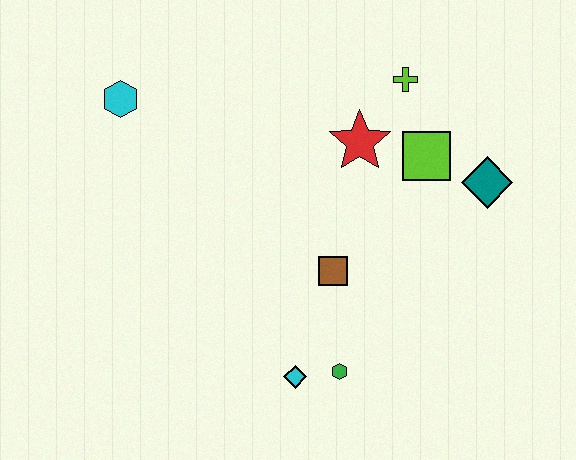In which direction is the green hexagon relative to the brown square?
The green hexagon is below the brown square.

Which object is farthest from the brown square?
The cyan hexagon is farthest from the brown square.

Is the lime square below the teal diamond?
No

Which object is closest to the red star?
The lime square is closest to the red star.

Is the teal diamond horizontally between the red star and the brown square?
No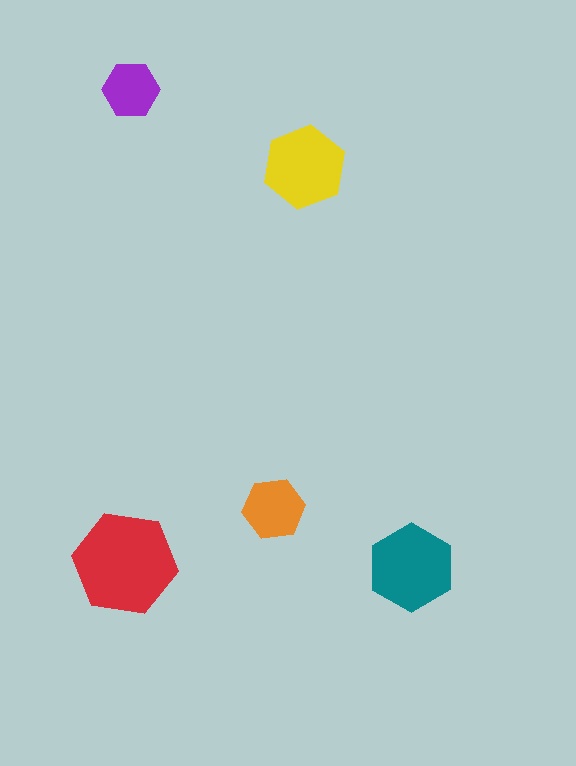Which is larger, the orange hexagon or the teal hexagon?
The teal one.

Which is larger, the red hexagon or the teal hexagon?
The red one.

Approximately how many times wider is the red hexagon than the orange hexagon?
About 1.5 times wider.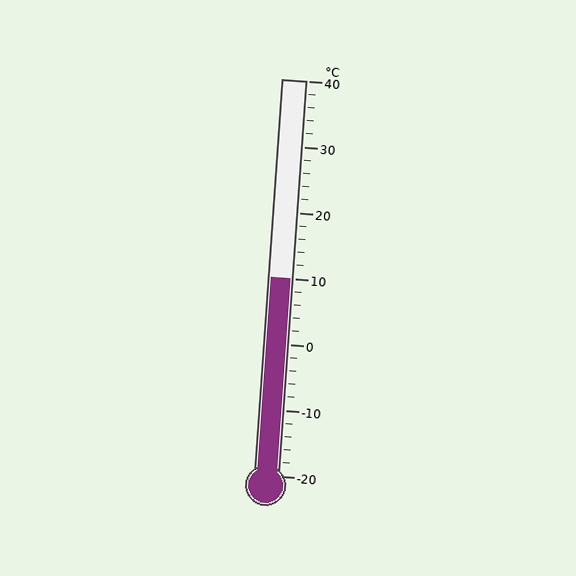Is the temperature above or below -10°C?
The temperature is above -10°C.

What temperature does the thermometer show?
The thermometer shows approximately 10°C.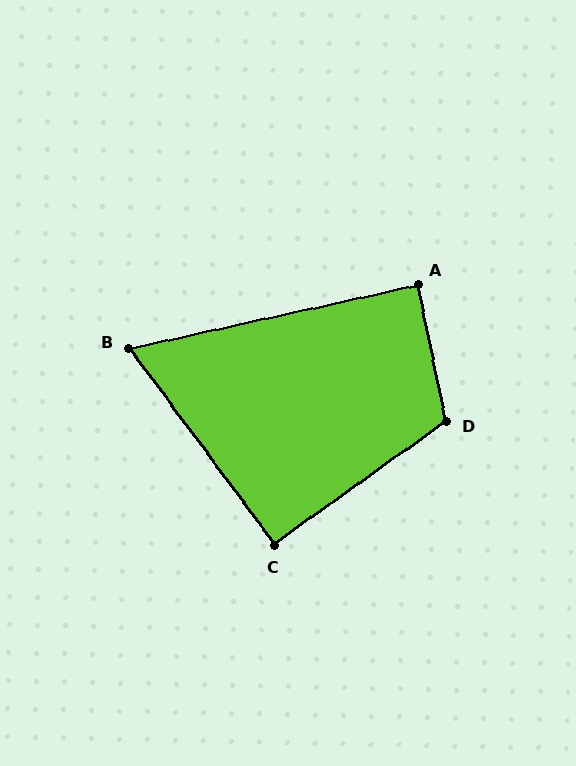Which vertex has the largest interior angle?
D, at approximately 114 degrees.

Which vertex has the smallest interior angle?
B, at approximately 66 degrees.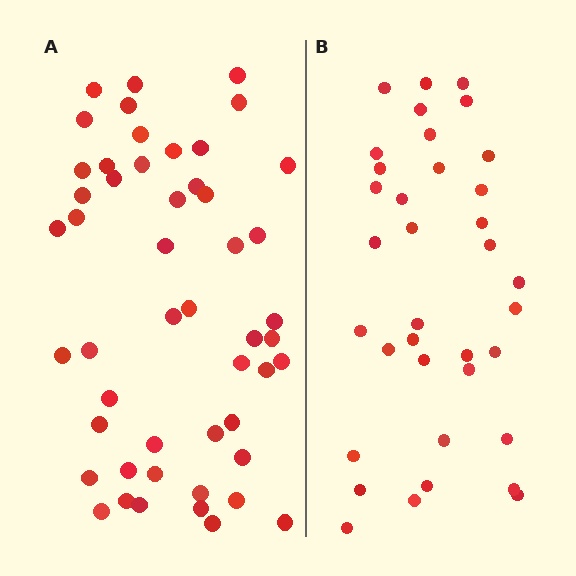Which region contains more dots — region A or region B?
Region A (the left region) has more dots.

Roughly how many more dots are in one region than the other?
Region A has approximately 15 more dots than region B.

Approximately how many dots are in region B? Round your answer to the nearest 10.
About 40 dots. (The exact count is 36, which rounds to 40.)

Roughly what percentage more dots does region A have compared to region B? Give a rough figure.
About 40% more.